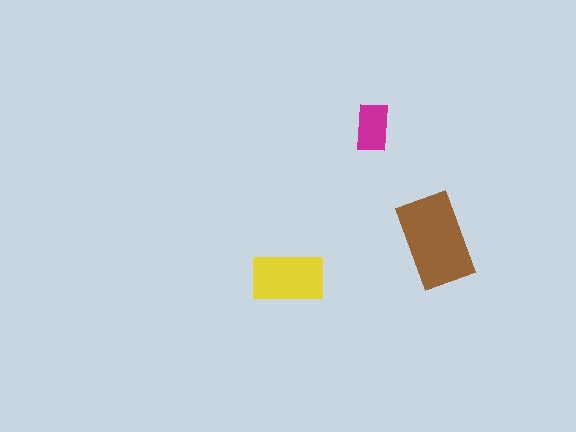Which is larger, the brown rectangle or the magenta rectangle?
The brown one.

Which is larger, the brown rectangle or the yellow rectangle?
The brown one.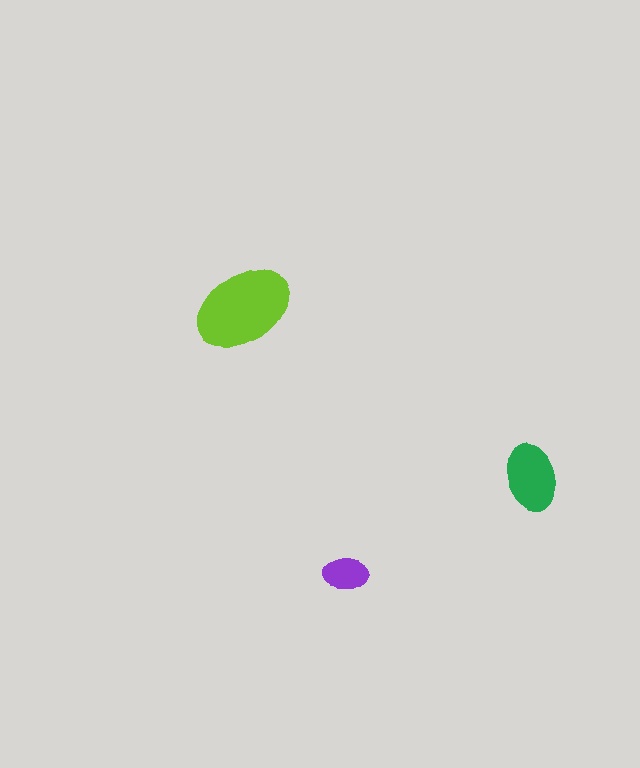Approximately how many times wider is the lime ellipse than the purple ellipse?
About 2 times wider.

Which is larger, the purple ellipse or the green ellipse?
The green one.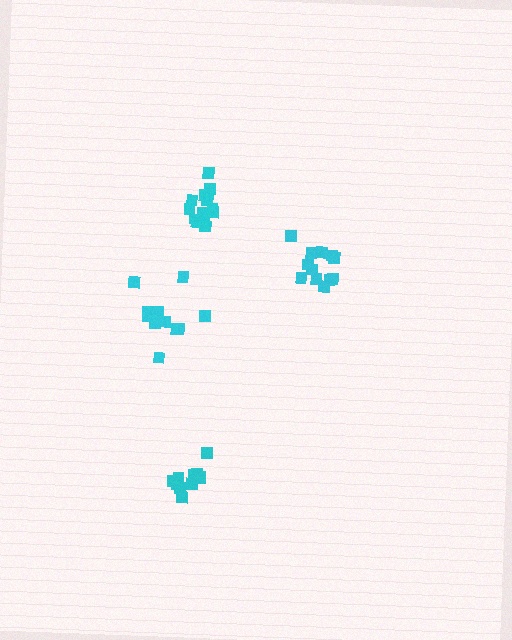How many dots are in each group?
Group 1: 12 dots, Group 2: 12 dots, Group 3: 13 dots, Group 4: 11 dots (48 total).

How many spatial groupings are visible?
There are 4 spatial groupings.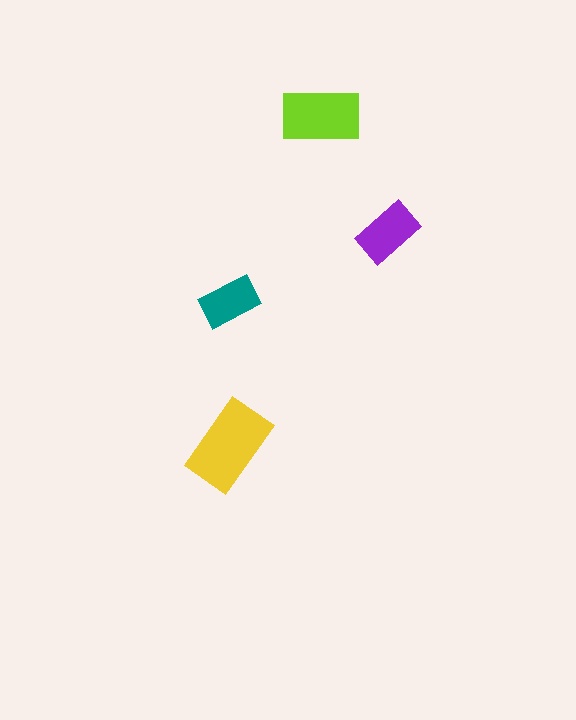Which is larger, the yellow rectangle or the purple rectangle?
The yellow one.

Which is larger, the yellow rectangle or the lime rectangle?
The yellow one.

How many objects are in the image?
There are 4 objects in the image.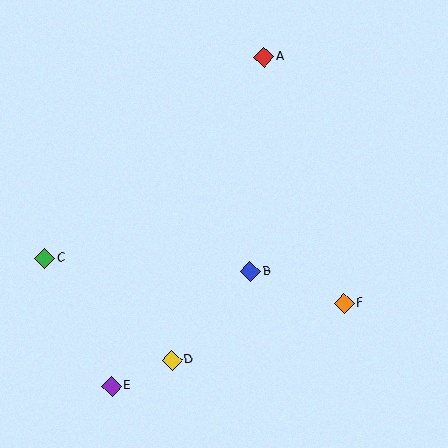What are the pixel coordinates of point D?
Point D is at (172, 360).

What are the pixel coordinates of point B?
Point B is at (250, 271).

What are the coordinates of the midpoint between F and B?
The midpoint between F and B is at (297, 287).